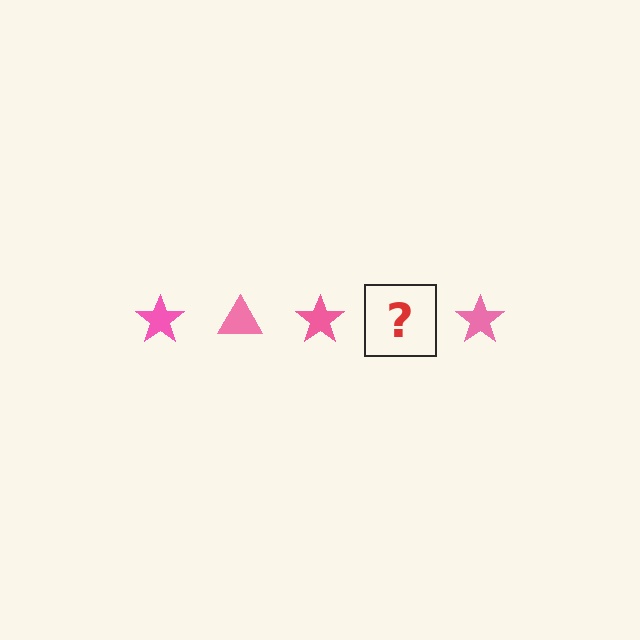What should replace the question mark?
The question mark should be replaced with a pink triangle.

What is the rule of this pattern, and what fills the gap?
The rule is that the pattern cycles through star, triangle shapes in pink. The gap should be filled with a pink triangle.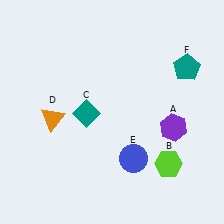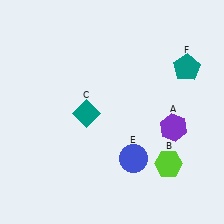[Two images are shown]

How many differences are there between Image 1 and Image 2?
There is 1 difference between the two images.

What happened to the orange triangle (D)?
The orange triangle (D) was removed in Image 2. It was in the bottom-left area of Image 1.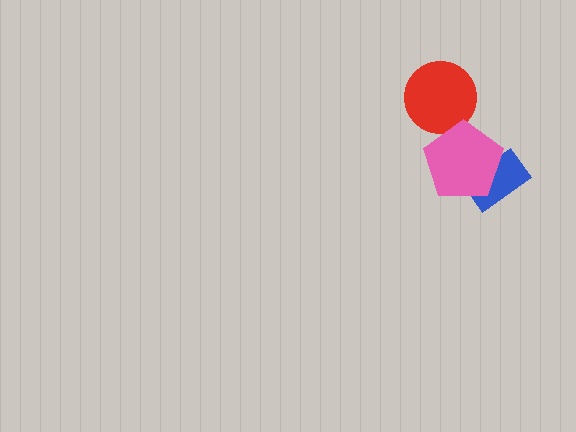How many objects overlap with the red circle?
1 object overlaps with the red circle.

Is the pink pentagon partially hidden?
No, no other shape covers it.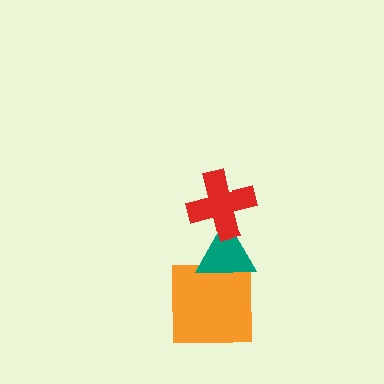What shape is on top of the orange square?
The teal triangle is on top of the orange square.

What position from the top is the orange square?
The orange square is 3rd from the top.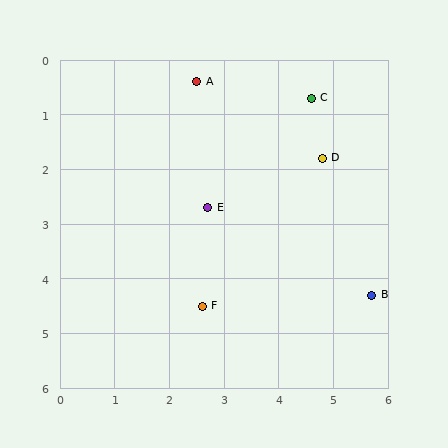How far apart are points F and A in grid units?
Points F and A are about 4.1 grid units apart.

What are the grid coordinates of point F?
Point F is at approximately (2.6, 4.5).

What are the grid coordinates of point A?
Point A is at approximately (2.5, 0.4).